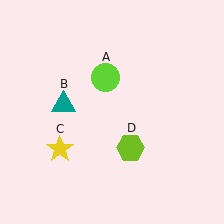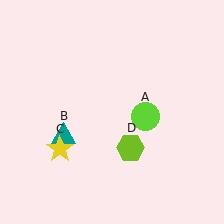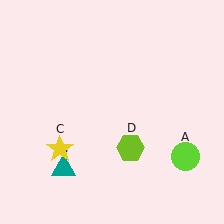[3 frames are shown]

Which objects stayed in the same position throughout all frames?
Yellow star (object C) and lime hexagon (object D) remained stationary.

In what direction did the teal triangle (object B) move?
The teal triangle (object B) moved down.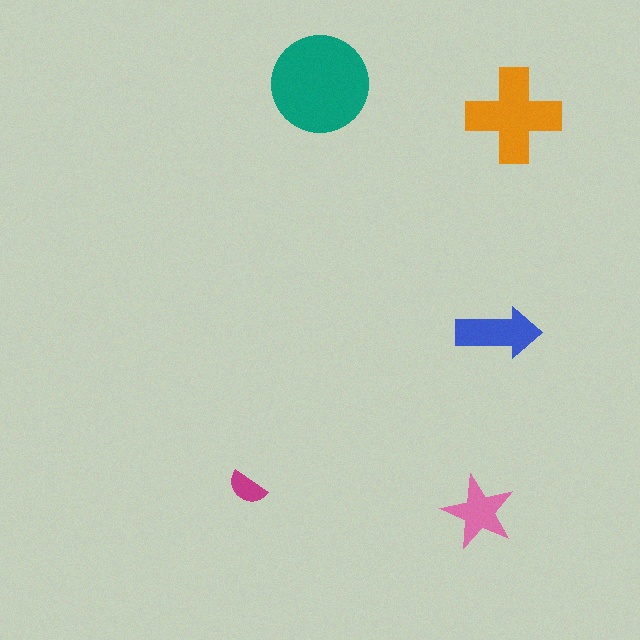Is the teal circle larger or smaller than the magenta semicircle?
Larger.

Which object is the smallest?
The magenta semicircle.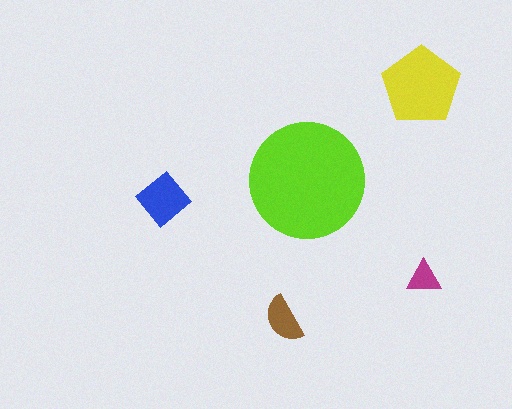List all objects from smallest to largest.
The magenta triangle, the brown semicircle, the blue diamond, the yellow pentagon, the lime circle.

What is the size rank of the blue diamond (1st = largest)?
3rd.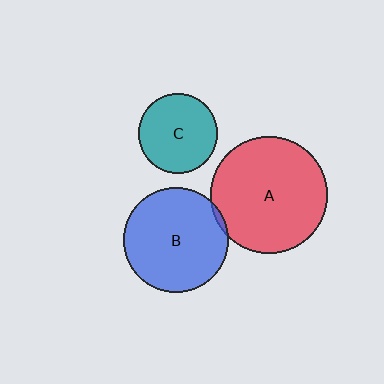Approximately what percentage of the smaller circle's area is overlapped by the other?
Approximately 5%.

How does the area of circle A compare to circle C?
Approximately 2.2 times.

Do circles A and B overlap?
Yes.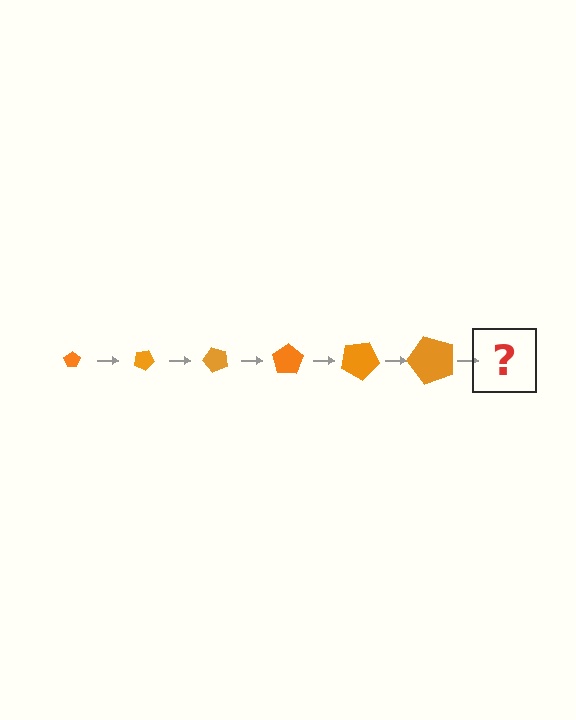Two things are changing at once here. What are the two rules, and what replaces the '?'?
The two rules are that the pentagon grows larger each step and it rotates 25 degrees each step. The '?' should be a pentagon, larger than the previous one and rotated 150 degrees from the start.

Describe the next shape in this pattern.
It should be a pentagon, larger than the previous one and rotated 150 degrees from the start.